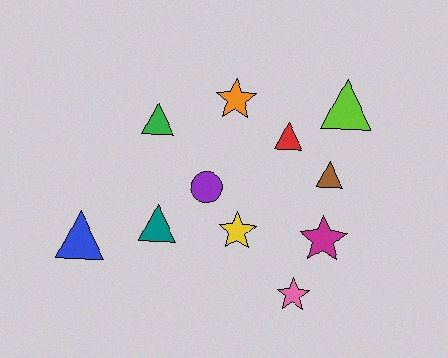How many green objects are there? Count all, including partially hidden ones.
There is 1 green object.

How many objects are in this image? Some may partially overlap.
There are 11 objects.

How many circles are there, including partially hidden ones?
There is 1 circle.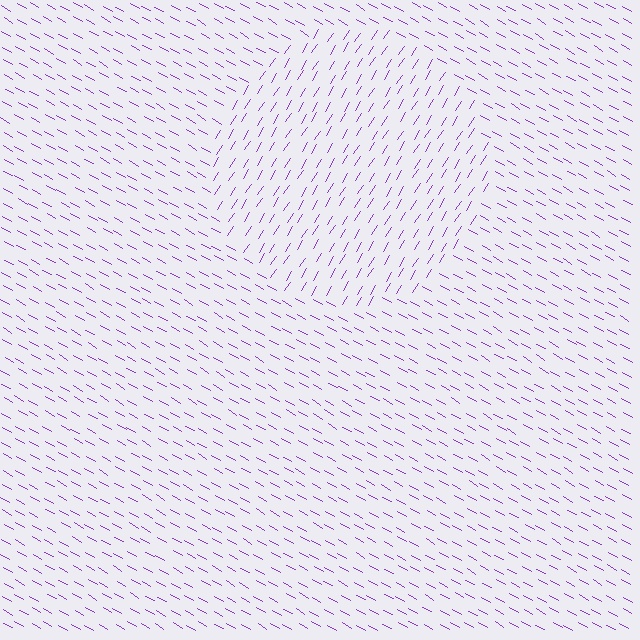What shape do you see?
I see a circle.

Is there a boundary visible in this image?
Yes, there is a texture boundary formed by a change in line orientation.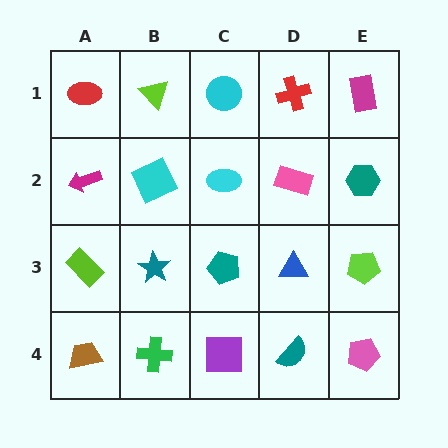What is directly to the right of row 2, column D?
A teal hexagon.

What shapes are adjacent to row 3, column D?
A pink rectangle (row 2, column D), a teal semicircle (row 4, column D), a teal pentagon (row 3, column C), a lime pentagon (row 3, column E).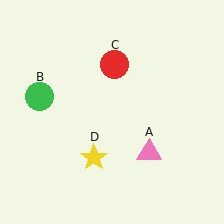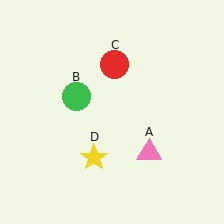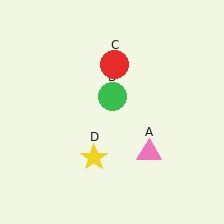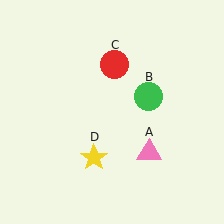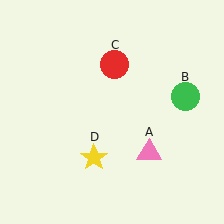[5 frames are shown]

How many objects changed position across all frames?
1 object changed position: green circle (object B).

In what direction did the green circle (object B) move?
The green circle (object B) moved right.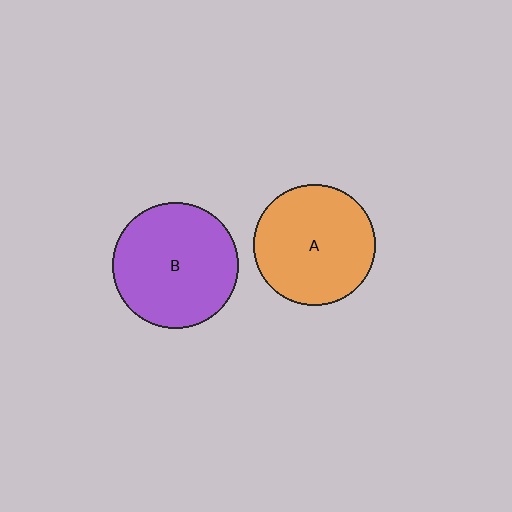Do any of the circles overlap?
No, none of the circles overlap.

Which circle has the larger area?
Circle B (purple).